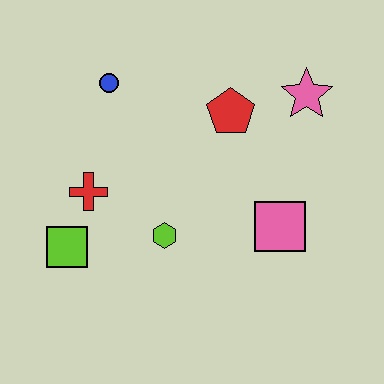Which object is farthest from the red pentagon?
The lime square is farthest from the red pentagon.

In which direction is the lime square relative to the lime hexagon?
The lime square is to the left of the lime hexagon.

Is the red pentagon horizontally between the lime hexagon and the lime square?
No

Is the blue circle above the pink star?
Yes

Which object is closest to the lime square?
The red cross is closest to the lime square.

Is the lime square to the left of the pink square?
Yes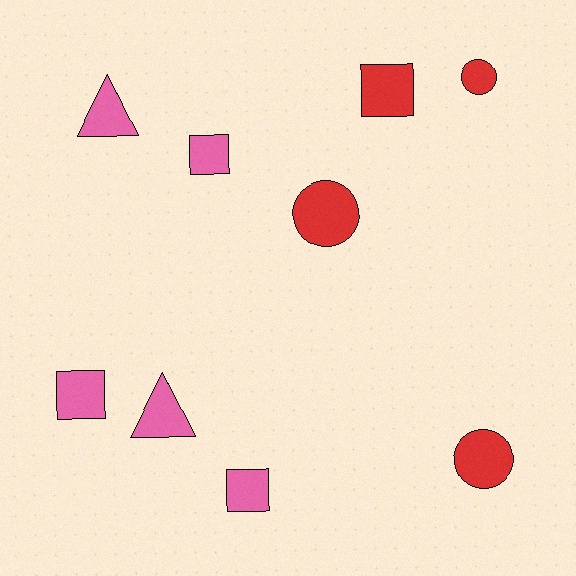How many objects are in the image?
There are 9 objects.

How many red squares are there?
There is 1 red square.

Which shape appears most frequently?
Square, with 4 objects.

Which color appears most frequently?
Pink, with 5 objects.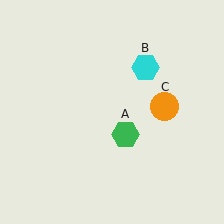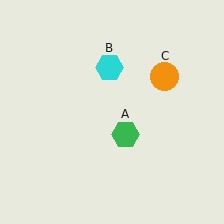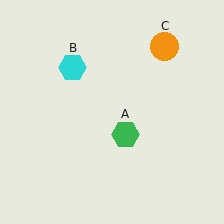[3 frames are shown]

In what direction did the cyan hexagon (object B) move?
The cyan hexagon (object B) moved left.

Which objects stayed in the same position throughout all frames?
Green hexagon (object A) remained stationary.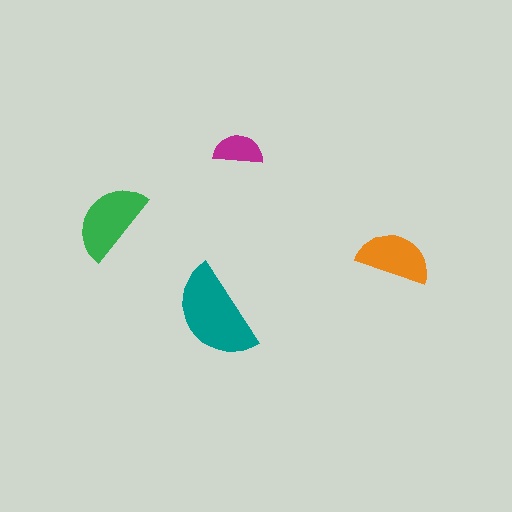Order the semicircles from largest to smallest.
the teal one, the green one, the orange one, the magenta one.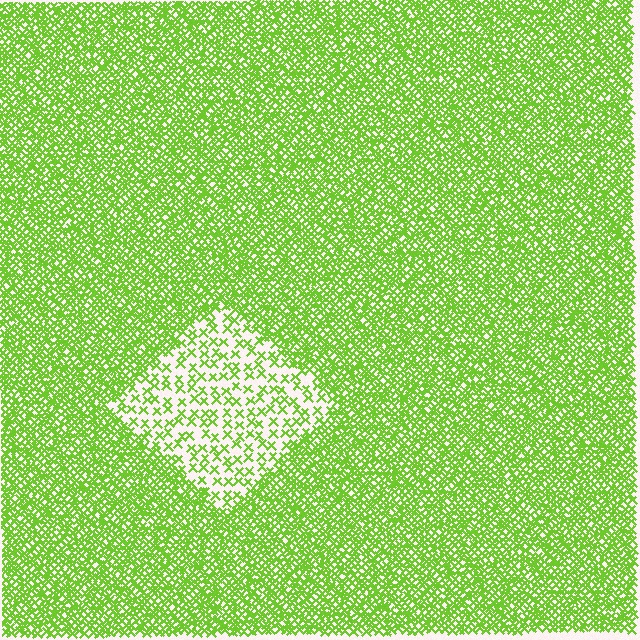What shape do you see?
I see a diamond.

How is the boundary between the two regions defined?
The boundary is defined by a change in element density (approximately 3.0x ratio). All elements are the same color, size, and shape.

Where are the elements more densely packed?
The elements are more densely packed outside the diamond boundary.